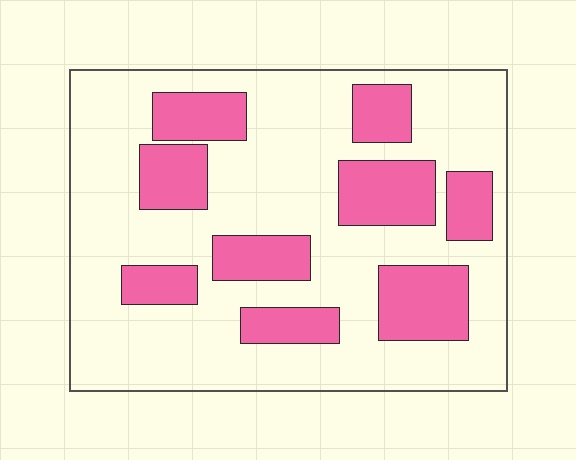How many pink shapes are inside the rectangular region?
9.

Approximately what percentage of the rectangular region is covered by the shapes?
Approximately 30%.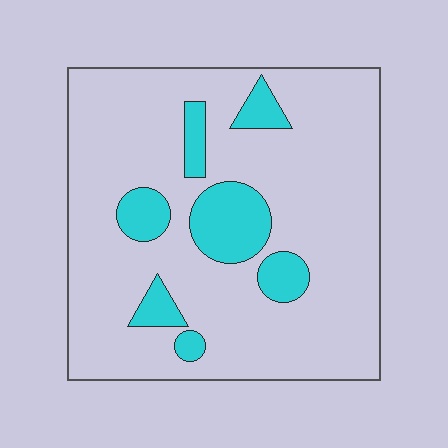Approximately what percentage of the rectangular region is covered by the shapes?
Approximately 15%.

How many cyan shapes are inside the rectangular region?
7.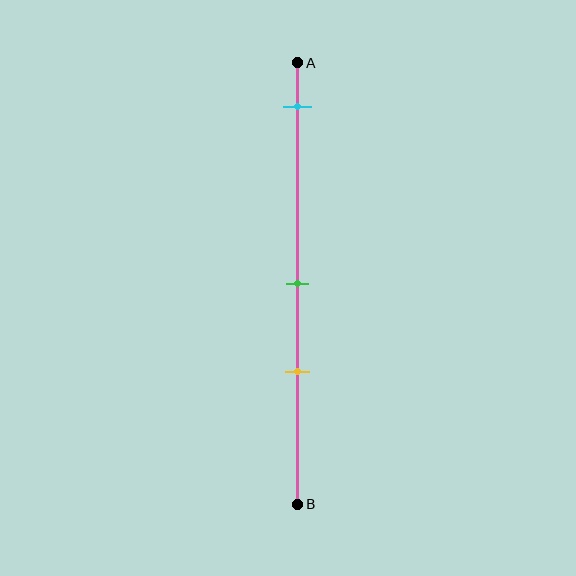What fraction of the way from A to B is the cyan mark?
The cyan mark is approximately 10% (0.1) of the way from A to B.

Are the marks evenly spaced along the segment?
No, the marks are not evenly spaced.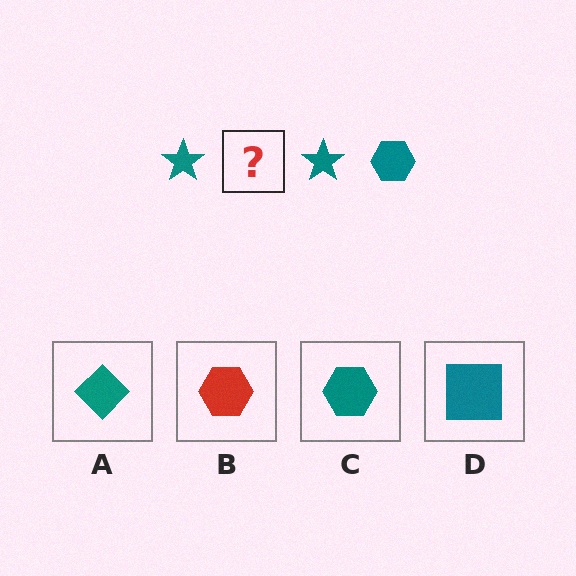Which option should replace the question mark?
Option C.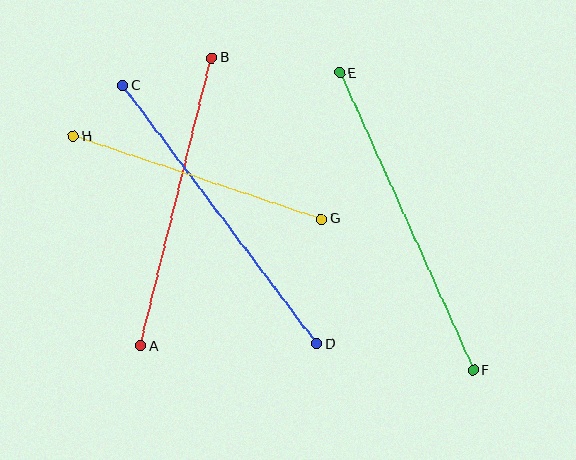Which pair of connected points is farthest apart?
Points E and F are farthest apart.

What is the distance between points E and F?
The distance is approximately 326 pixels.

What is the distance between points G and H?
The distance is approximately 262 pixels.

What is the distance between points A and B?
The distance is approximately 297 pixels.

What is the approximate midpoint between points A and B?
The midpoint is at approximately (176, 202) pixels.